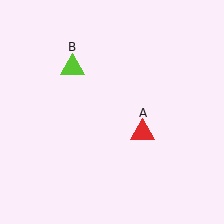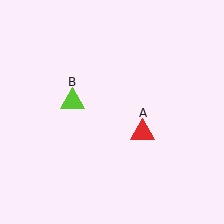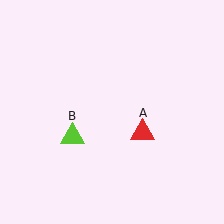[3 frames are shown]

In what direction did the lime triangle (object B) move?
The lime triangle (object B) moved down.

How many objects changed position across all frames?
1 object changed position: lime triangle (object B).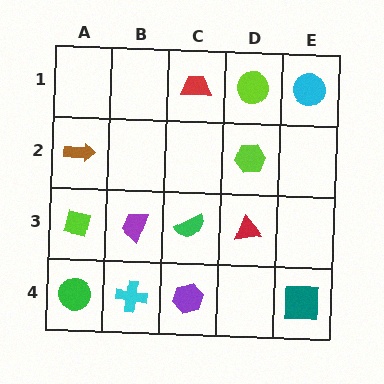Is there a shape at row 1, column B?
No, that cell is empty.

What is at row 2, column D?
A lime hexagon.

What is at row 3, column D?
A red triangle.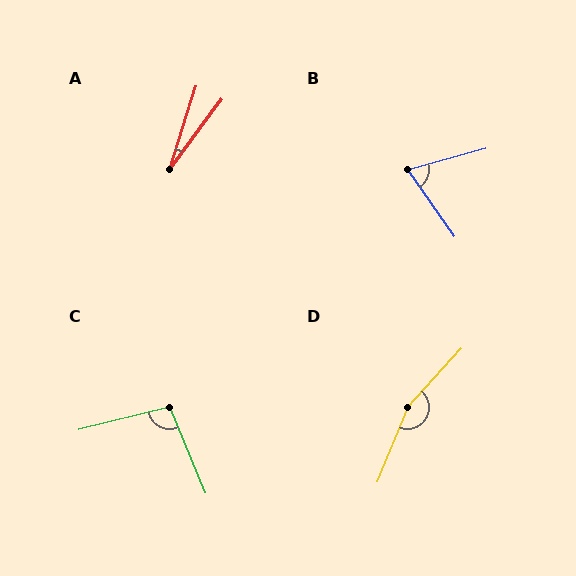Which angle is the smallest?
A, at approximately 19 degrees.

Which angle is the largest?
D, at approximately 160 degrees.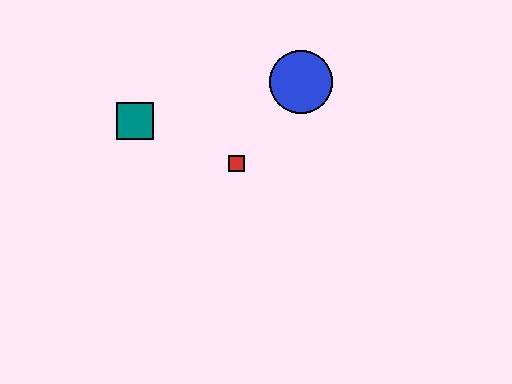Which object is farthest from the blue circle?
The teal square is farthest from the blue circle.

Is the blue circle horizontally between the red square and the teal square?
No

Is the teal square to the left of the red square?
Yes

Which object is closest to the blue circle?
The red square is closest to the blue circle.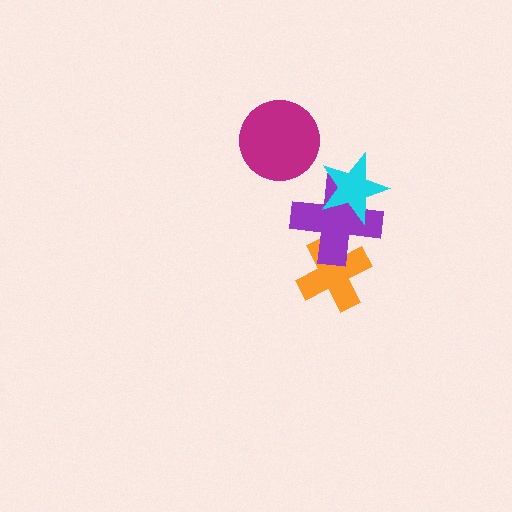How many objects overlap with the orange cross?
1 object overlaps with the orange cross.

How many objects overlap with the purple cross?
2 objects overlap with the purple cross.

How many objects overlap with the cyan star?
1 object overlaps with the cyan star.